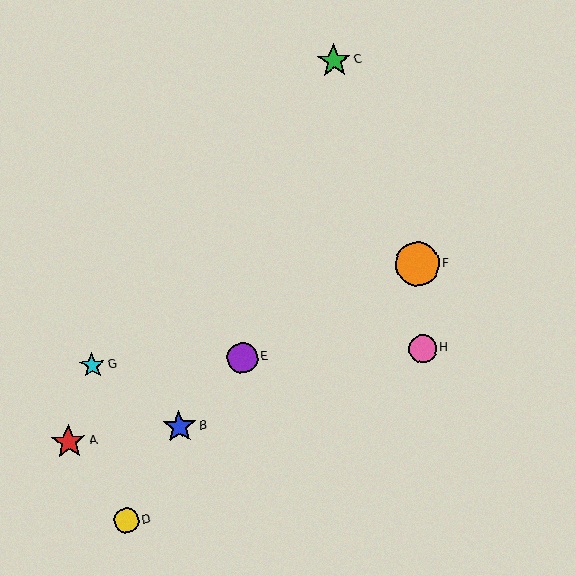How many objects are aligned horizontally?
3 objects (E, G, H) are aligned horizontally.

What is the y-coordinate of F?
Object F is at y≈264.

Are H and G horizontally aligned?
Yes, both are at y≈349.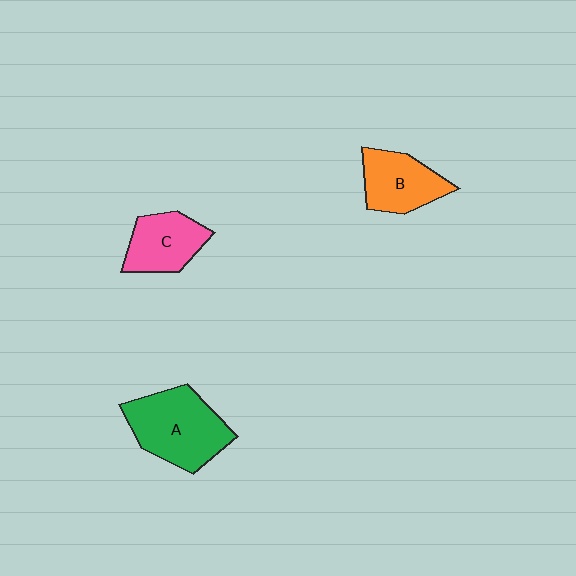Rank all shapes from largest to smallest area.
From largest to smallest: A (green), B (orange), C (pink).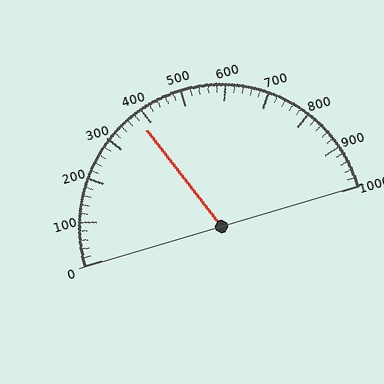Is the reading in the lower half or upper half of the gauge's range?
The reading is in the lower half of the range (0 to 1000).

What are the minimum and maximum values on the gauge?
The gauge ranges from 0 to 1000.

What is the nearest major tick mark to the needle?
The nearest major tick mark is 400.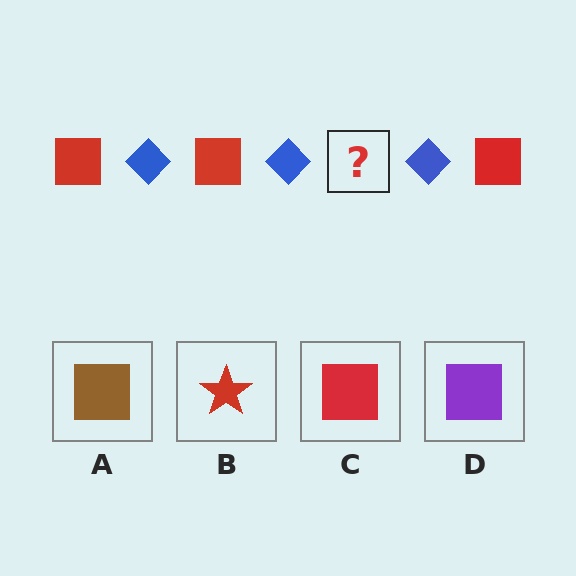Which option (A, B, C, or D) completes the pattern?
C.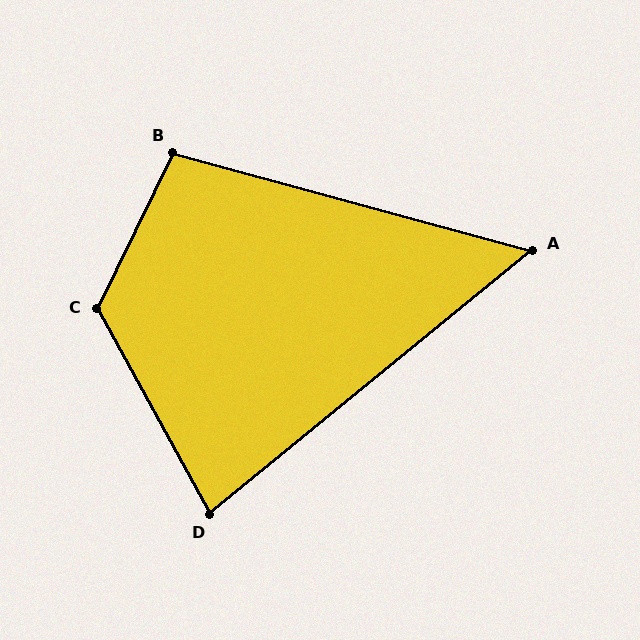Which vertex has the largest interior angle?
C, at approximately 126 degrees.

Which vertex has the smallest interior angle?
A, at approximately 54 degrees.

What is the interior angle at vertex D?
Approximately 80 degrees (acute).